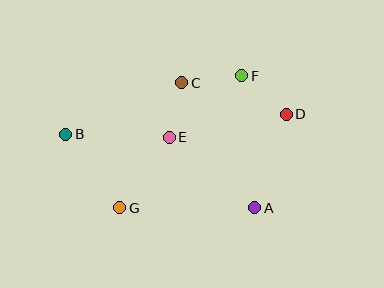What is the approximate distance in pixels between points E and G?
The distance between E and G is approximately 86 pixels.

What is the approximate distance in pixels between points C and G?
The distance between C and G is approximately 140 pixels.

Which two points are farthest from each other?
Points B and D are farthest from each other.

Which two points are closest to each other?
Points C and E are closest to each other.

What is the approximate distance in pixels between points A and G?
The distance between A and G is approximately 135 pixels.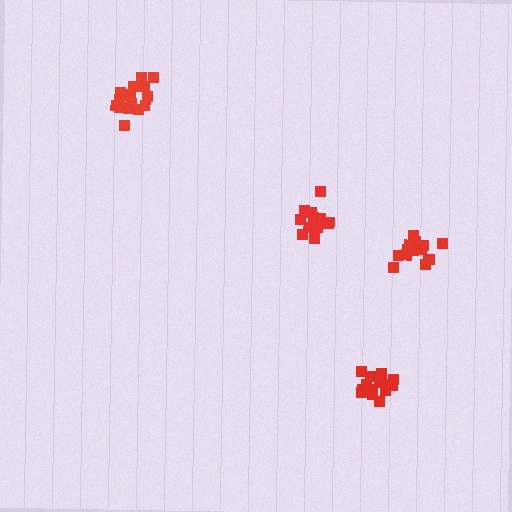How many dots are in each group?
Group 1: 17 dots, Group 2: 12 dots, Group 3: 17 dots, Group 4: 17 dots (63 total).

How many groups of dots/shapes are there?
There are 4 groups.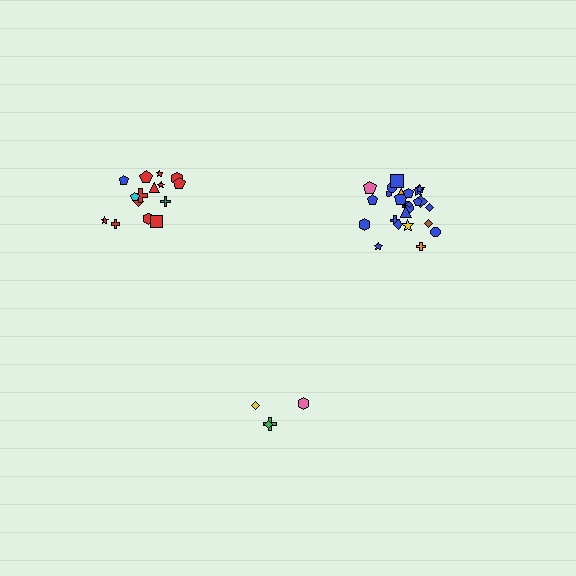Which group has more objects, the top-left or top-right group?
The top-right group.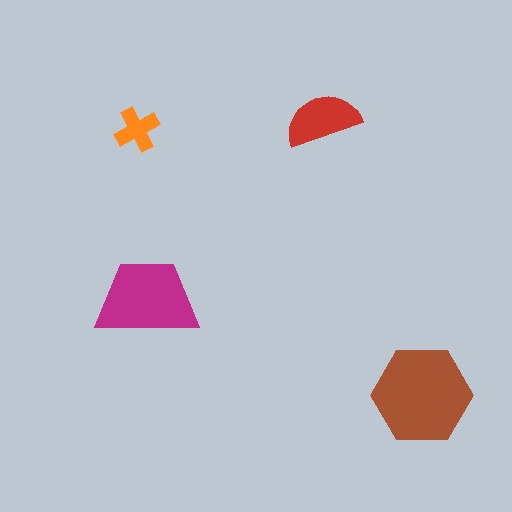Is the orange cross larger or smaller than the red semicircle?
Smaller.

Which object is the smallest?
The orange cross.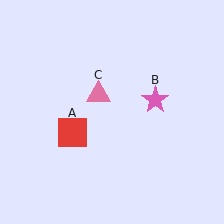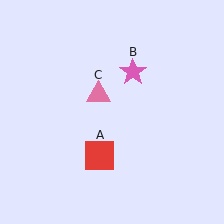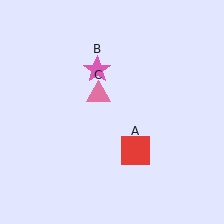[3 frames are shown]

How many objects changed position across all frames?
2 objects changed position: red square (object A), pink star (object B).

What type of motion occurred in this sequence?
The red square (object A), pink star (object B) rotated counterclockwise around the center of the scene.